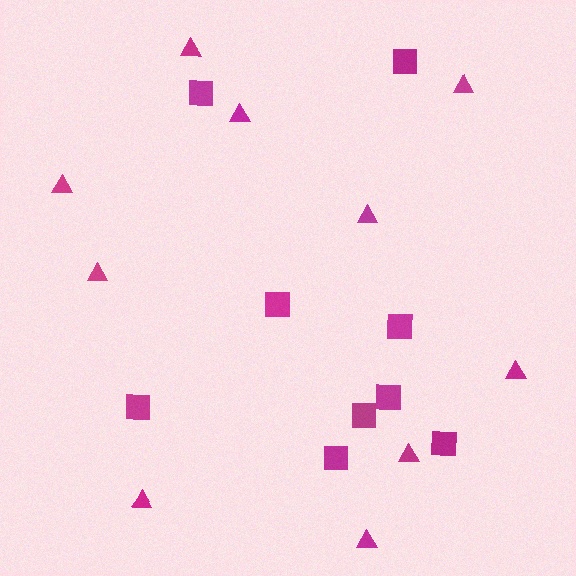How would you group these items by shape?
There are 2 groups: one group of squares (9) and one group of triangles (10).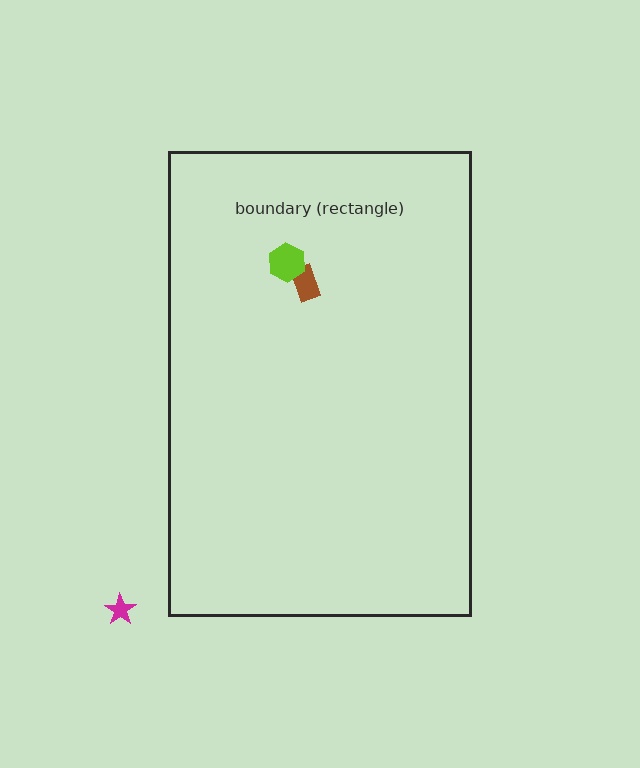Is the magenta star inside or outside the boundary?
Outside.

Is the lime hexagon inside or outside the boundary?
Inside.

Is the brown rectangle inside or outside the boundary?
Inside.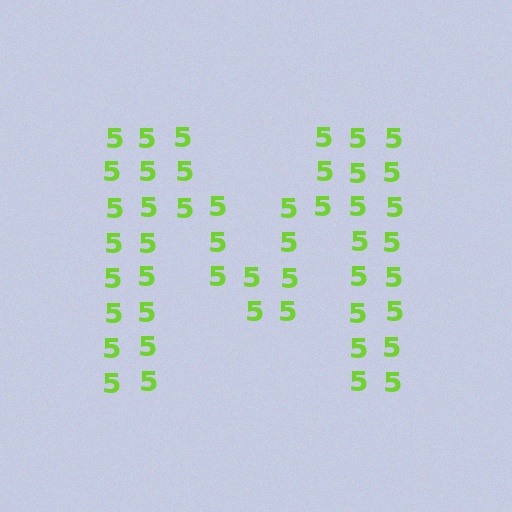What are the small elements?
The small elements are digit 5's.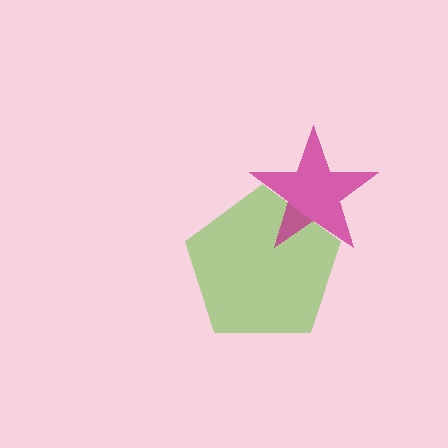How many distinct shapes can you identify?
There are 2 distinct shapes: a lime pentagon, a magenta star.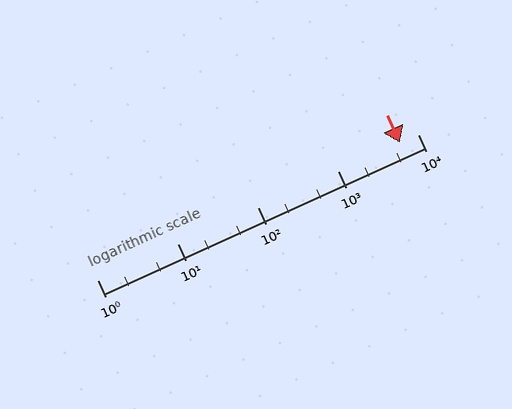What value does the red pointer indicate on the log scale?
The pointer indicates approximately 6000.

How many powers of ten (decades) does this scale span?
The scale spans 4 decades, from 1 to 10000.